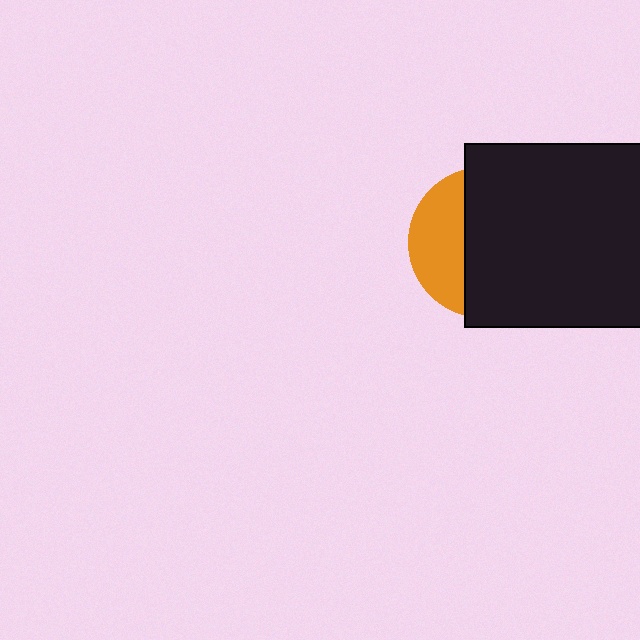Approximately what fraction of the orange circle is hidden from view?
Roughly 67% of the orange circle is hidden behind the black square.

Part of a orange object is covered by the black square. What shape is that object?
It is a circle.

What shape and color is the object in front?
The object in front is a black square.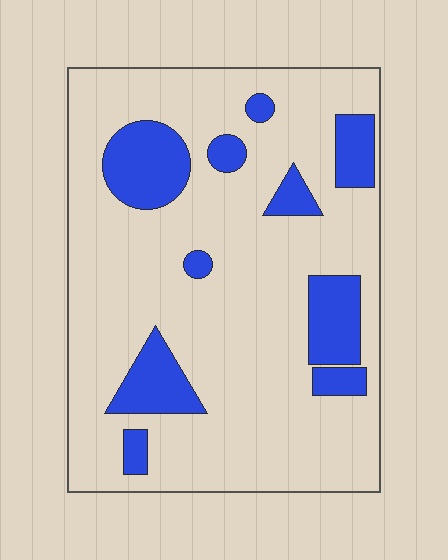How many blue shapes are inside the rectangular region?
10.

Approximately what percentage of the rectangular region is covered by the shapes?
Approximately 20%.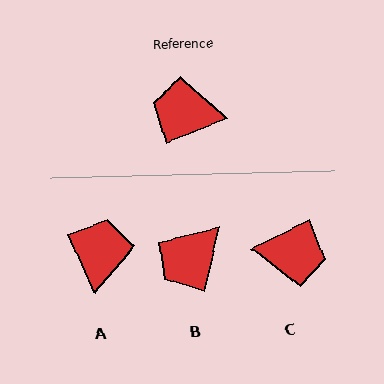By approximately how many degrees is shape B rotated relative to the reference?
Approximately 55 degrees counter-clockwise.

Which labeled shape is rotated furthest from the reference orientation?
C, about 175 degrees away.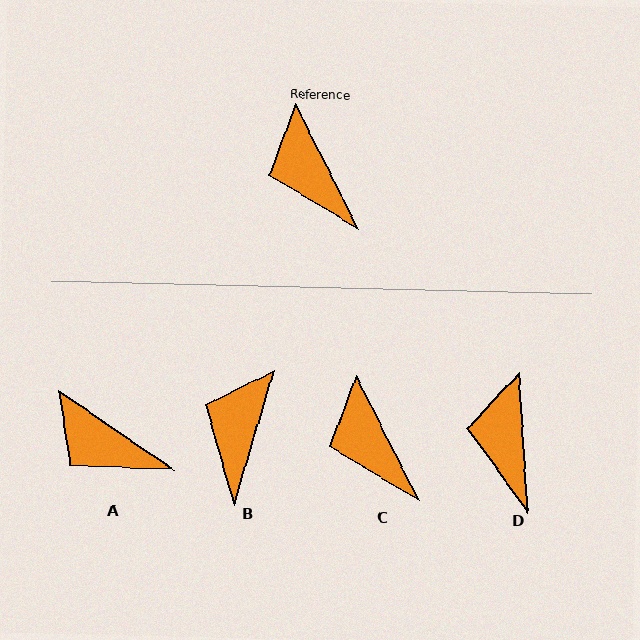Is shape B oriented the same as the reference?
No, it is off by about 43 degrees.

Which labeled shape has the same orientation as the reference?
C.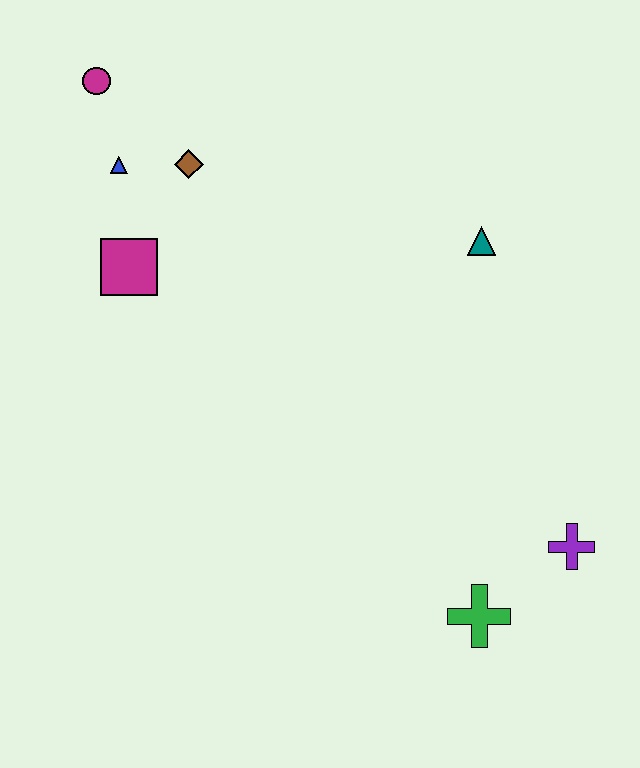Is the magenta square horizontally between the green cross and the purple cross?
No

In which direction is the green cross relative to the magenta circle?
The green cross is below the magenta circle.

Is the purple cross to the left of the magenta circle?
No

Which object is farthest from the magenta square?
The purple cross is farthest from the magenta square.